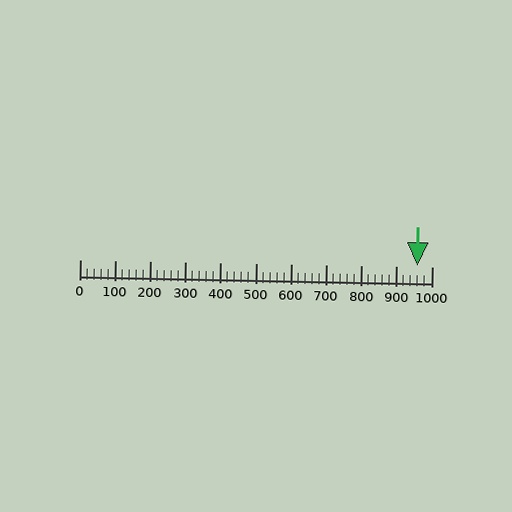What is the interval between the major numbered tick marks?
The major tick marks are spaced 100 units apart.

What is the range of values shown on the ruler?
The ruler shows values from 0 to 1000.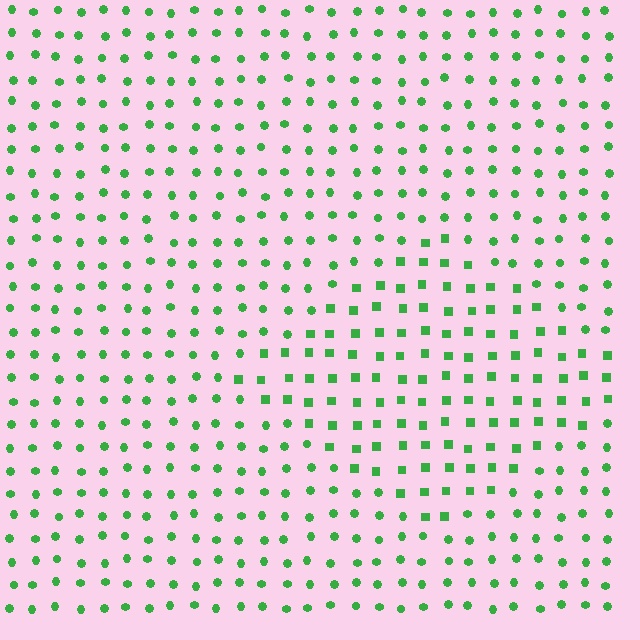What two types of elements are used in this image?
The image uses squares inside the diamond region and circles outside it.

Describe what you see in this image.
The image is filled with small green elements arranged in a uniform grid. A diamond-shaped region contains squares, while the surrounding area contains circles. The boundary is defined purely by the change in element shape.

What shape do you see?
I see a diamond.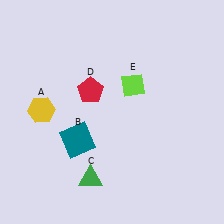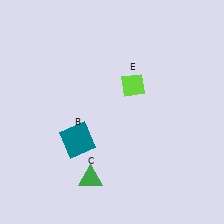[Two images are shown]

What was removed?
The red pentagon (D), the yellow hexagon (A) were removed in Image 2.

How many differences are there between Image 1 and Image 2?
There are 2 differences between the two images.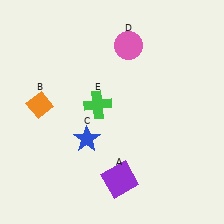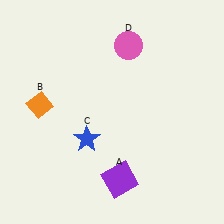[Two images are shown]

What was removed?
The green cross (E) was removed in Image 2.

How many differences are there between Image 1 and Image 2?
There is 1 difference between the two images.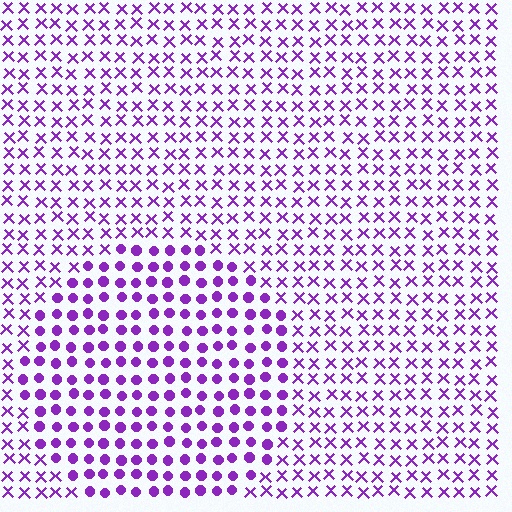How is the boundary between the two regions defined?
The boundary is defined by a change in element shape: circles inside vs. X marks outside. All elements share the same color and spacing.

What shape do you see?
I see a circle.